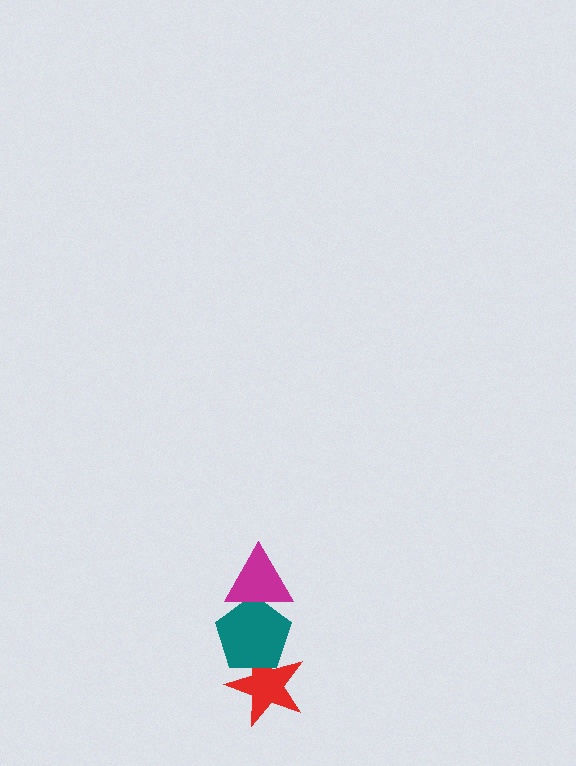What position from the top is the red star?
The red star is 3rd from the top.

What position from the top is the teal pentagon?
The teal pentagon is 2nd from the top.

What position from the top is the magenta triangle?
The magenta triangle is 1st from the top.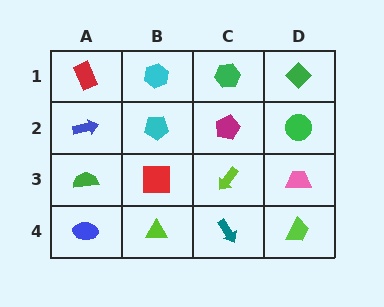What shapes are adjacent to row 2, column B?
A cyan hexagon (row 1, column B), a red square (row 3, column B), a blue arrow (row 2, column A), a magenta pentagon (row 2, column C).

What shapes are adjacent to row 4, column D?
A pink trapezoid (row 3, column D), a teal arrow (row 4, column C).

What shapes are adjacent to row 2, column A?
A red rectangle (row 1, column A), a green semicircle (row 3, column A), a cyan pentagon (row 2, column B).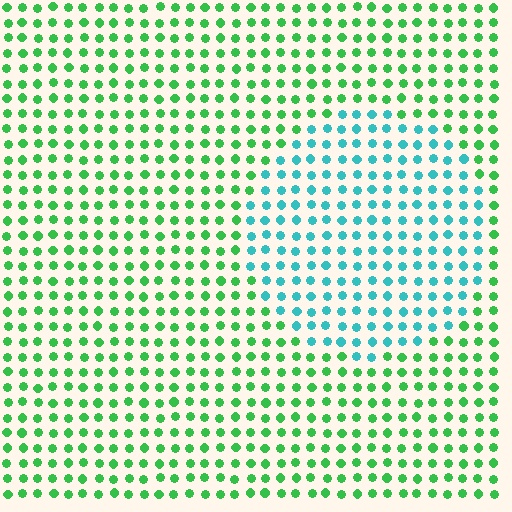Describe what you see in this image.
The image is filled with small green elements in a uniform arrangement. A circle-shaped region is visible where the elements are tinted to a slightly different hue, forming a subtle color boundary.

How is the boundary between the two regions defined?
The boundary is defined purely by a slight shift in hue (about 50 degrees). Spacing, size, and orientation are identical on both sides.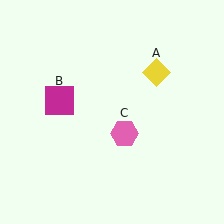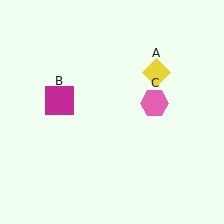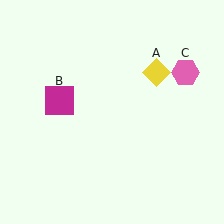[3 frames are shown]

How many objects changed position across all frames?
1 object changed position: pink hexagon (object C).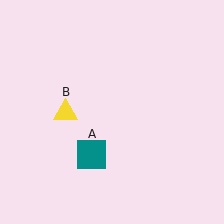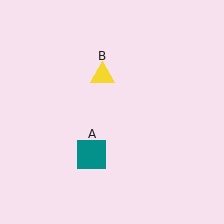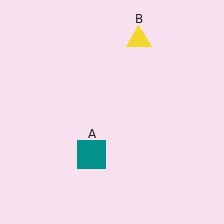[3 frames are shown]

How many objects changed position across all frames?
1 object changed position: yellow triangle (object B).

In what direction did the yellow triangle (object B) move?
The yellow triangle (object B) moved up and to the right.